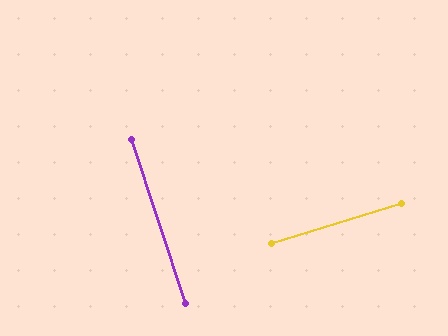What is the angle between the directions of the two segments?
Approximately 89 degrees.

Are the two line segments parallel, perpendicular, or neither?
Perpendicular — they meet at approximately 89°.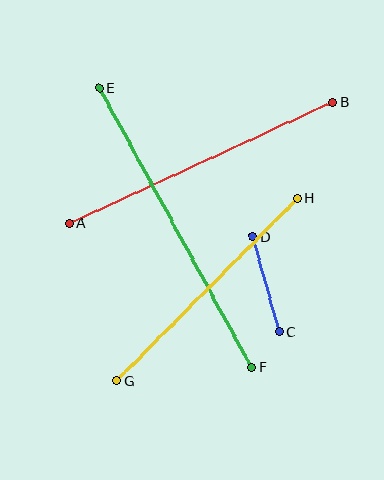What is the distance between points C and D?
The distance is approximately 98 pixels.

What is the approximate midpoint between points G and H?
The midpoint is at approximately (207, 290) pixels.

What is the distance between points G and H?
The distance is approximately 257 pixels.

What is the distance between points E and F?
The distance is approximately 318 pixels.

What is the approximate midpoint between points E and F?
The midpoint is at approximately (175, 227) pixels.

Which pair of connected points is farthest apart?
Points E and F are farthest apart.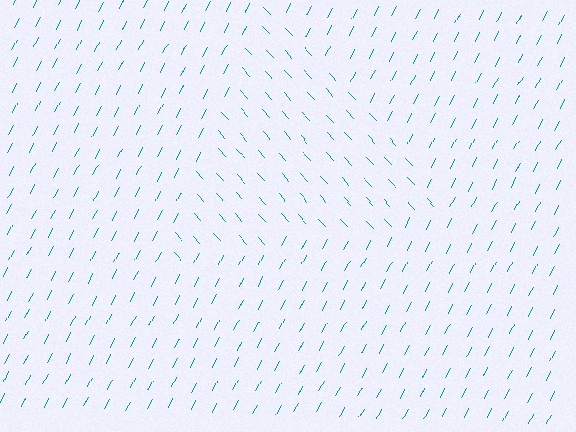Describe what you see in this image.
The image is filled with small teal line segments. A triangle region in the image has lines oriented differently from the surrounding lines, creating a visible texture boundary.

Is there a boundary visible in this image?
Yes, there is a texture boundary formed by a change in line orientation.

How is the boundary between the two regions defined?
The boundary is defined purely by a change in line orientation (approximately 69 degrees difference). All lines are the same color and thickness.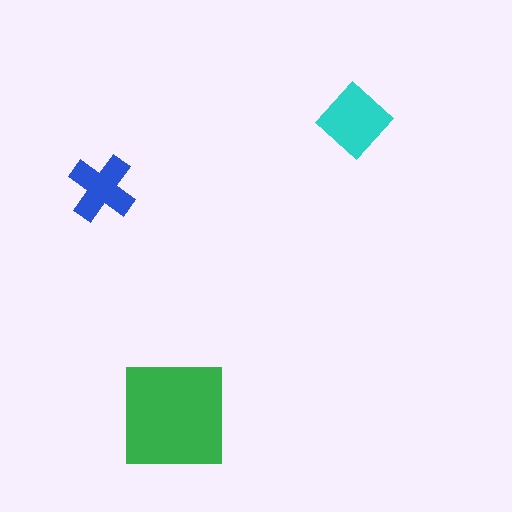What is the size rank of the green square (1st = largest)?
1st.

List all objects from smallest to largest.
The blue cross, the cyan diamond, the green square.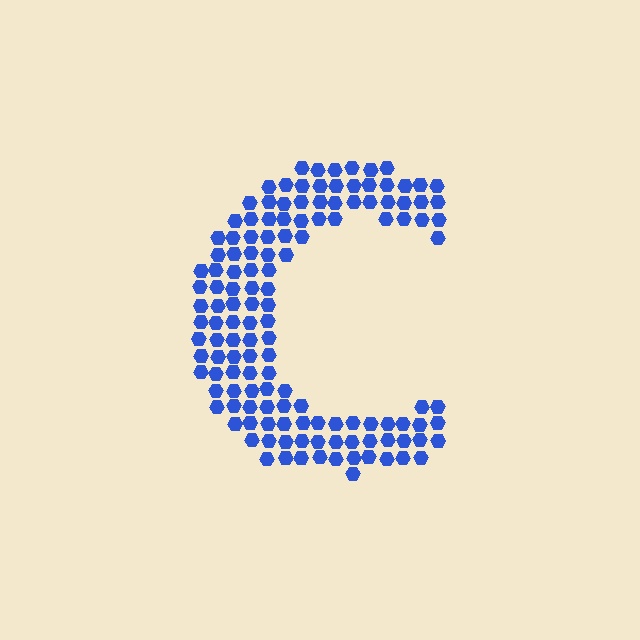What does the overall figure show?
The overall figure shows the letter C.